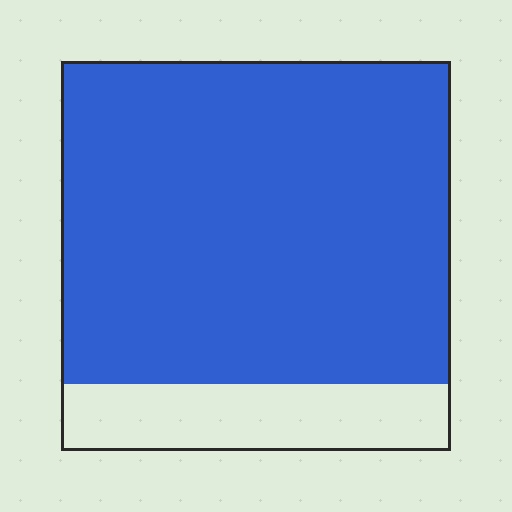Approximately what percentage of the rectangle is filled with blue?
Approximately 85%.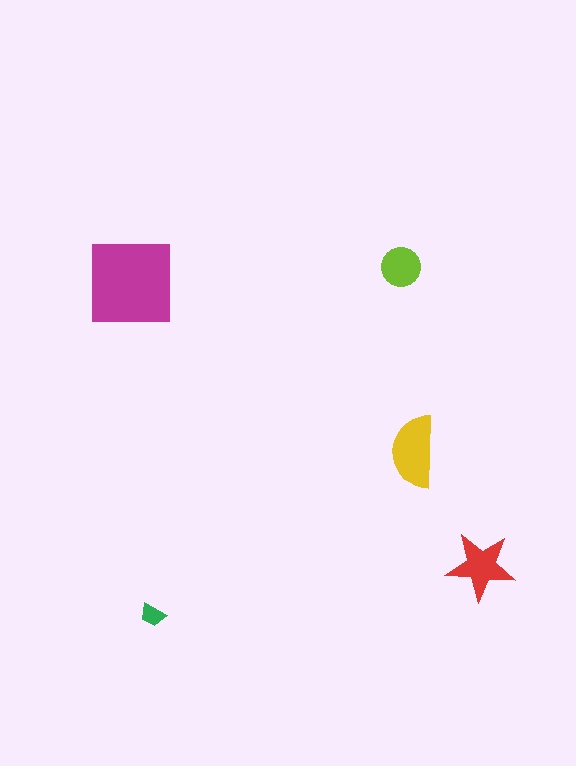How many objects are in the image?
There are 5 objects in the image.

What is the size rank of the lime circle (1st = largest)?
4th.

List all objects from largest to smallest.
The magenta square, the yellow semicircle, the red star, the lime circle, the green trapezoid.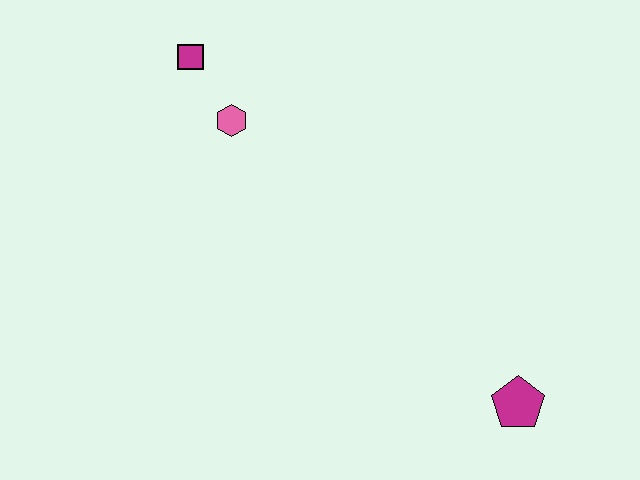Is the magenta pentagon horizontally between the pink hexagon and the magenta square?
No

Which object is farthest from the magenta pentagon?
The magenta square is farthest from the magenta pentagon.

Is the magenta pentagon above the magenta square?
No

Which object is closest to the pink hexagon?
The magenta square is closest to the pink hexagon.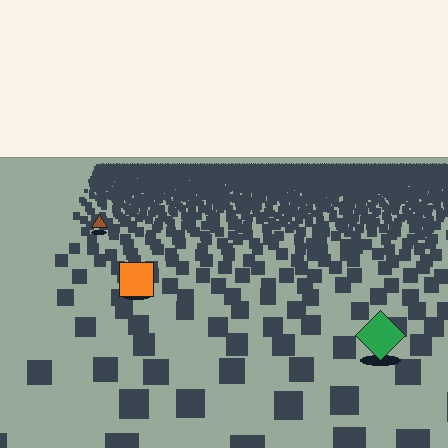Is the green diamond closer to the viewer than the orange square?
Yes. The green diamond is closer — you can tell from the texture gradient: the ground texture is coarser near it.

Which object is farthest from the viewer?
The brown triangle is farthest from the viewer. It appears smaller and the ground texture around it is denser.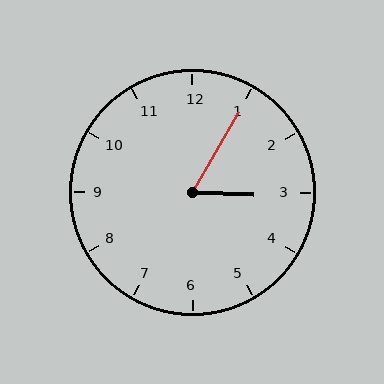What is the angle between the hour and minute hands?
Approximately 62 degrees.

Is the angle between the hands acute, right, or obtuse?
It is acute.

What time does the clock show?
3:05.